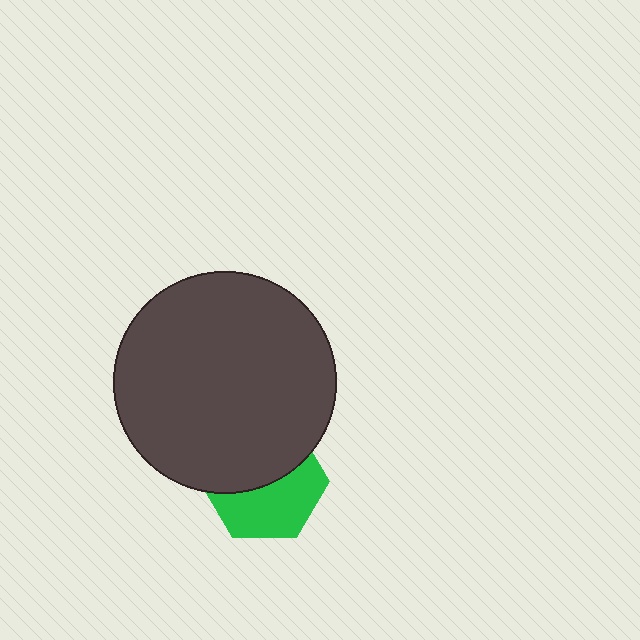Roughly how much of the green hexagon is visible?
About half of it is visible (roughly 50%).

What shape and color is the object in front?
The object in front is a dark gray circle.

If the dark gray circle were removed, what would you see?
You would see the complete green hexagon.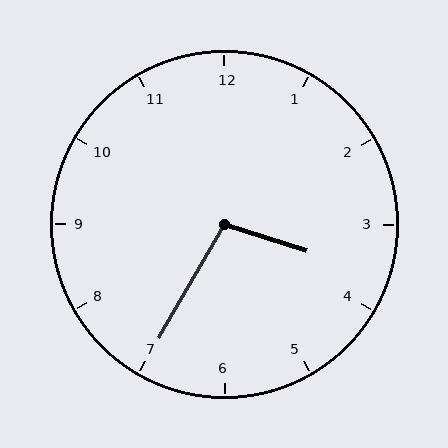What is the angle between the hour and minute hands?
Approximately 102 degrees.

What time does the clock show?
3:35.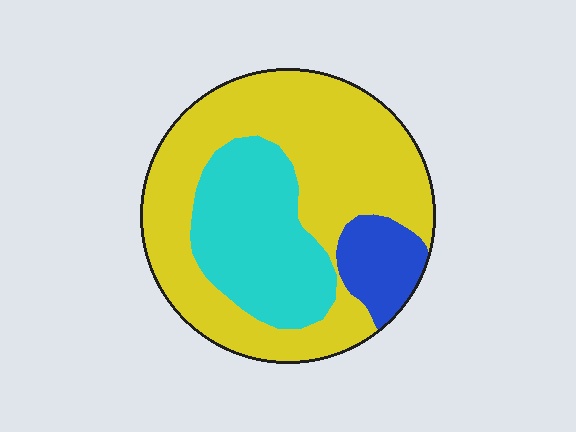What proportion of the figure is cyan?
Cyan covers roughly 30% of the figure.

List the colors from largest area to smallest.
From largest to smallest: yellow, cyan, blue.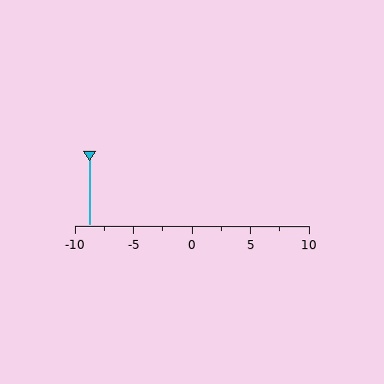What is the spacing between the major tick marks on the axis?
The major ticks are spaced 5 apart.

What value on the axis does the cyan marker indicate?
The marker indicates approximately -8.8.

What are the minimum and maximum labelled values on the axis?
The axis runs from -10 to 10.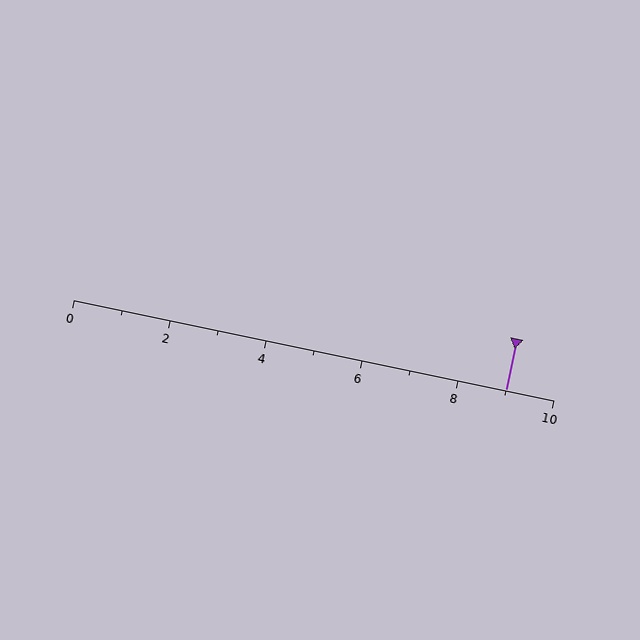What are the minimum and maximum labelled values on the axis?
The axis runs from 0 to 10.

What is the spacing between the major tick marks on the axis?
The major ticks are spaced 2 apart.